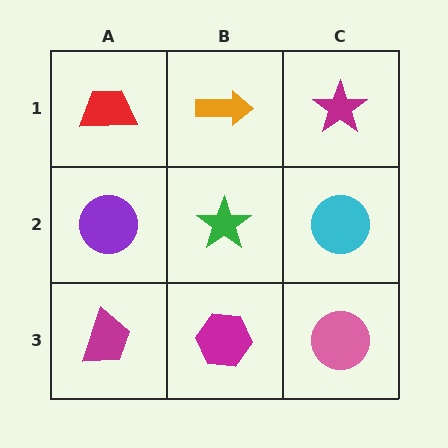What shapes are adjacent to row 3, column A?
A purple circle (row 2, column A), a magenta hexagon (row 3, column B).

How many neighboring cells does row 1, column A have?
2.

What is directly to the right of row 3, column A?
A magenta hexagon.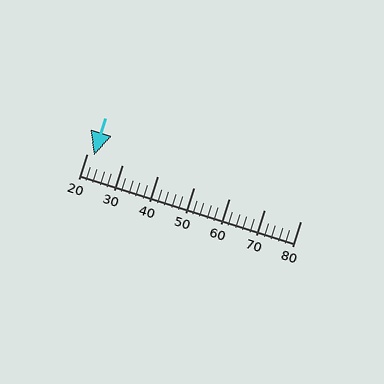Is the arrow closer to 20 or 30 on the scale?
The arrow is closer to 20.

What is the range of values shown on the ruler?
The ruler shows values from 20 to 80.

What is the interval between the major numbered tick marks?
The major tick marks are spaced 10 units apart.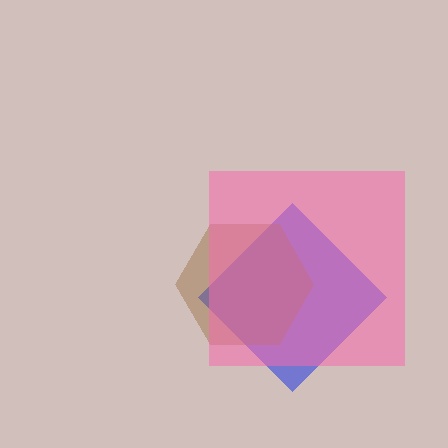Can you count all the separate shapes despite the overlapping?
Yes, there are 3 separate shapes.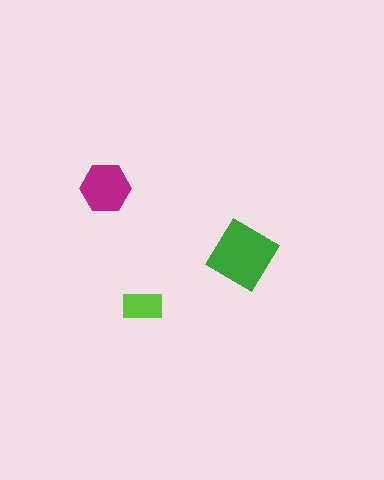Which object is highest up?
The magenta hexagon is topmost.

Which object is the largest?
The green diamond.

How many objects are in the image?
There are 3 objects in the image.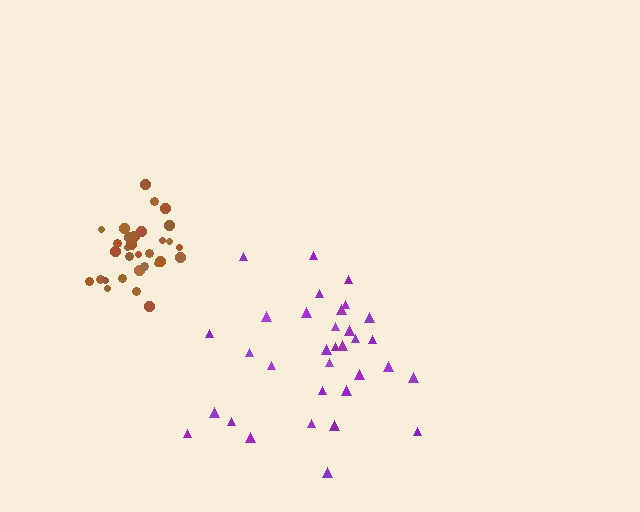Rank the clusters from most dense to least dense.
brown, purple.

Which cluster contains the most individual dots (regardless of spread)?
Purple (33).